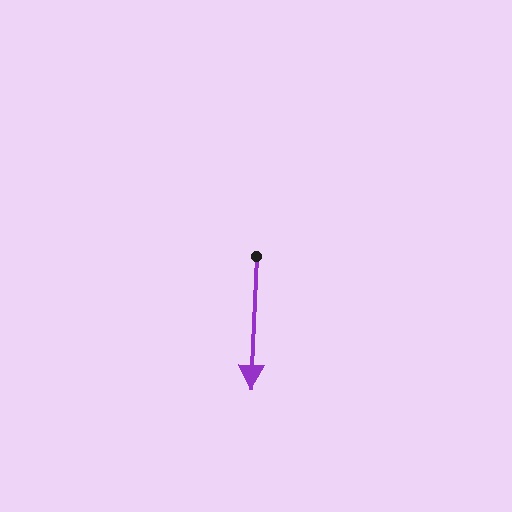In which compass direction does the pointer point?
South.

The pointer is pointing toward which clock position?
Roughly 6 o'clock.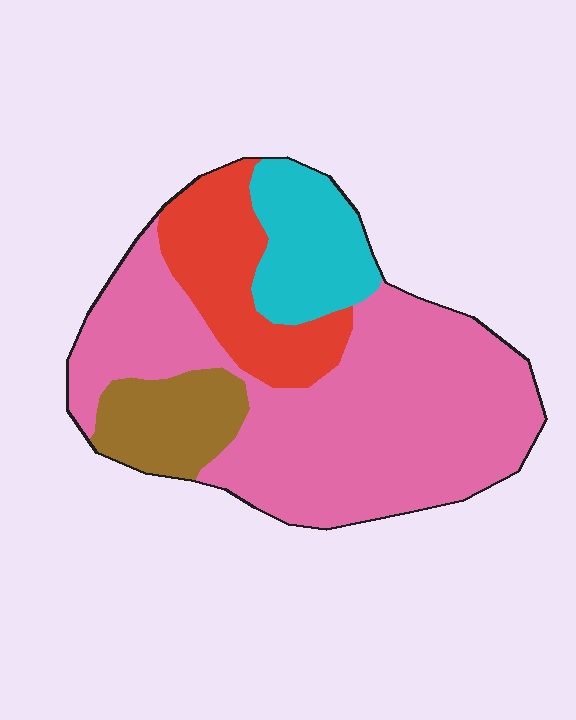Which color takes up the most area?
Pink, at roughly 60%.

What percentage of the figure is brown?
Brown takes up about one eighth (1/8) of the figure.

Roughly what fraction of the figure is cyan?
Cyan covers around 15% of the figure.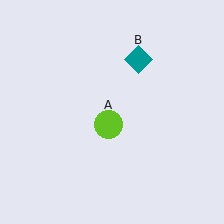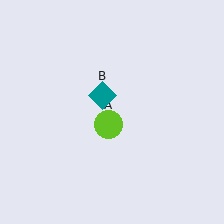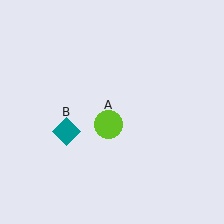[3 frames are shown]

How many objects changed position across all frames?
1 object changed position: teal diamond (object B).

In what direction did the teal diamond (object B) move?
The teal diamond (object B) moved down and to the left.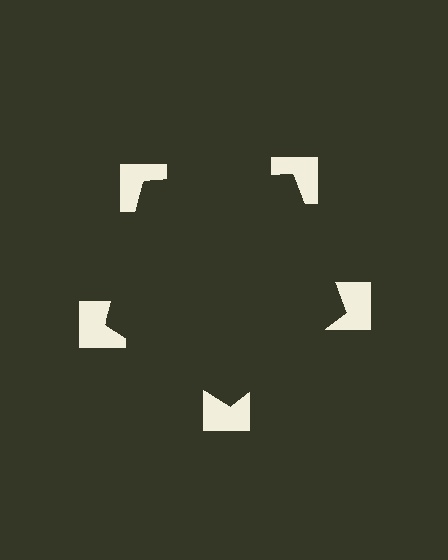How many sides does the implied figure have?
5 sides.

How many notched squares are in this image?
There are 5 — one at each vertex of the illusory pentagon.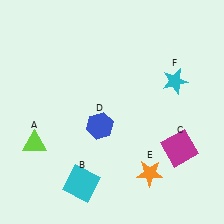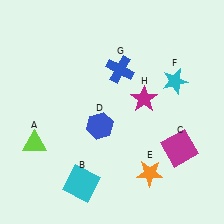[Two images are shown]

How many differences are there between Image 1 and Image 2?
There are 2 differences between the two images.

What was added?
A blue cross (G), a magenta star (H) were added in Image 2.